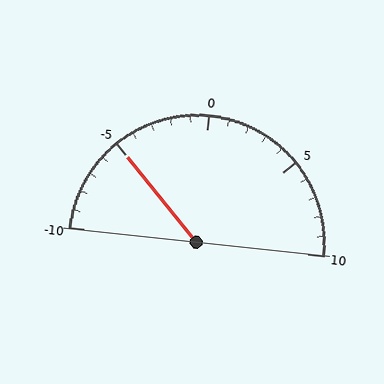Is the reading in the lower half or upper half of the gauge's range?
The reading is in the lower half of the range (-10 to 10).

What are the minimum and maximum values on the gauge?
The gauge ranges from -10 to 10.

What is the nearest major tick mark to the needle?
The nearest major tick mark is -5.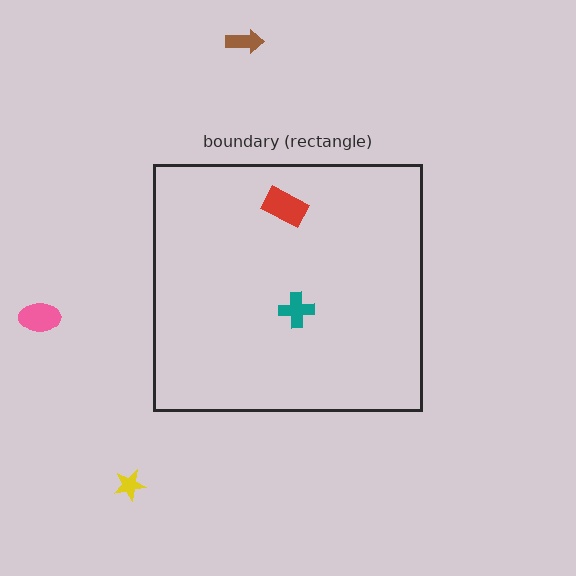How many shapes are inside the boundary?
2 inside, 3 outside.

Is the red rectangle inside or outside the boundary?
Inside.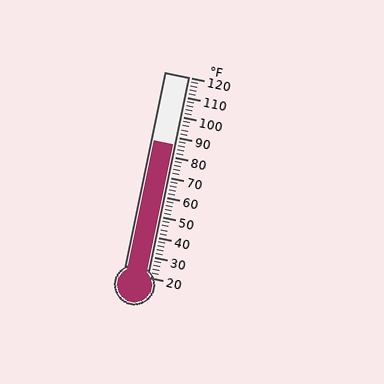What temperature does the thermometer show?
The thermometer shows approximately 86°F.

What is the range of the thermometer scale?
The thermometer scale ranges from 20°F to 120°F.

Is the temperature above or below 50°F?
The temperature is above 50°F.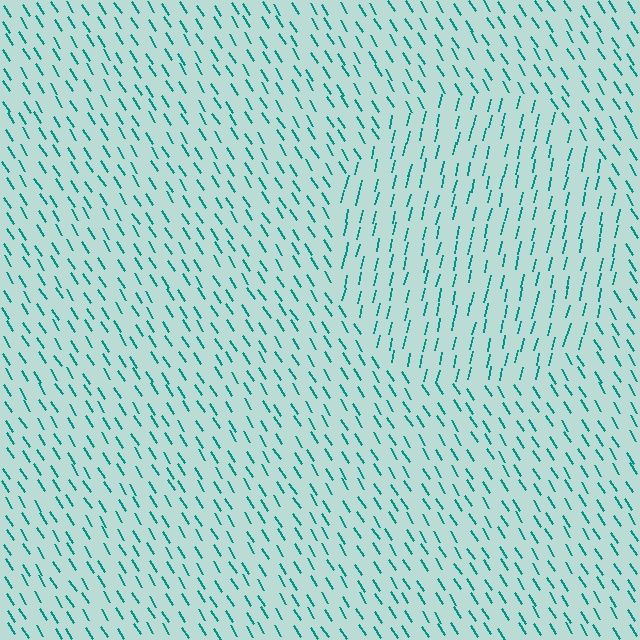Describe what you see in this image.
The image is filled with small teal line segments. A circle region in the image has lines oriented differently from the surrounding lines, creating a visible texture boundary.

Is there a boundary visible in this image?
Yes, there is a texture boundary formed by a change in line orientation.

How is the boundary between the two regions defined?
The boundary is defined purely by a change in line orientation (approximately 45 degrees difference). All lines are the same color and thickness.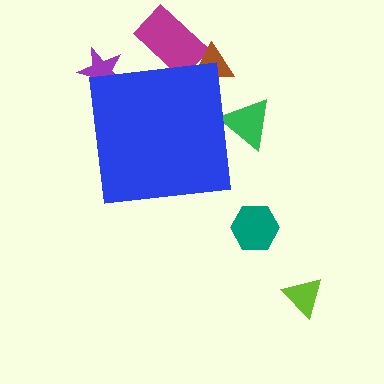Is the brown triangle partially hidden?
Yes, the brown triangle is partially hidden behind the blue square.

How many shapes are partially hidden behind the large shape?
4 shapes are partially hidden.